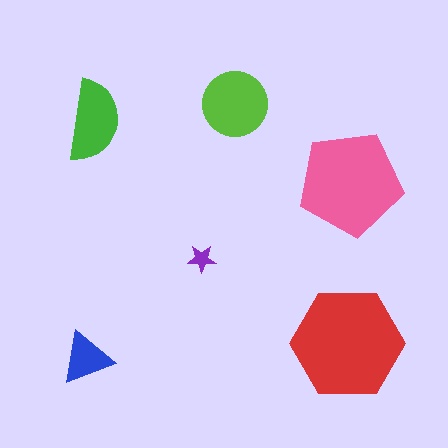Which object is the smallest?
The purple star.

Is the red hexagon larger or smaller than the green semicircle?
Larger.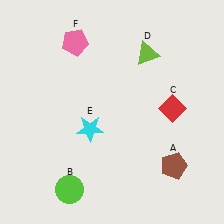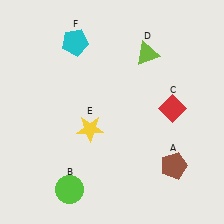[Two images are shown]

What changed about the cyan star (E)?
In Image 1, E is cyan. In Image 2, it changed to yellow.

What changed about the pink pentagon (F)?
In Image 1, F is pink. In Image 2, it changed to cyan.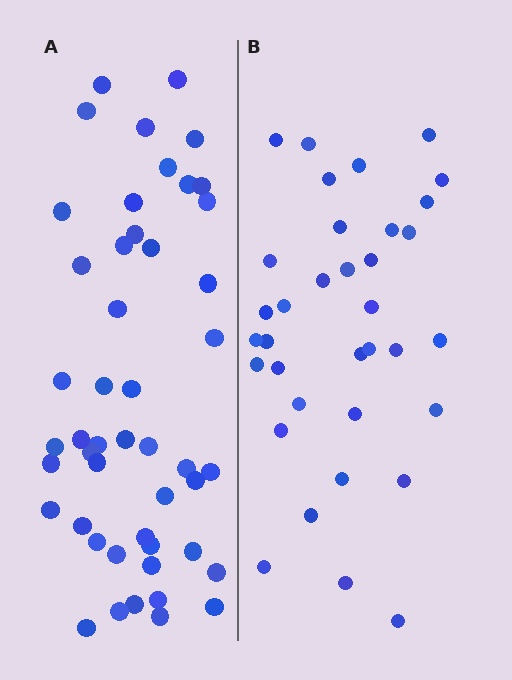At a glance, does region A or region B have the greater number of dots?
Region A (the left region) has more dots.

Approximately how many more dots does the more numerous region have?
Region A has approximately 15 more dots than region B.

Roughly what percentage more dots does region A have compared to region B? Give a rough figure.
About 35% more.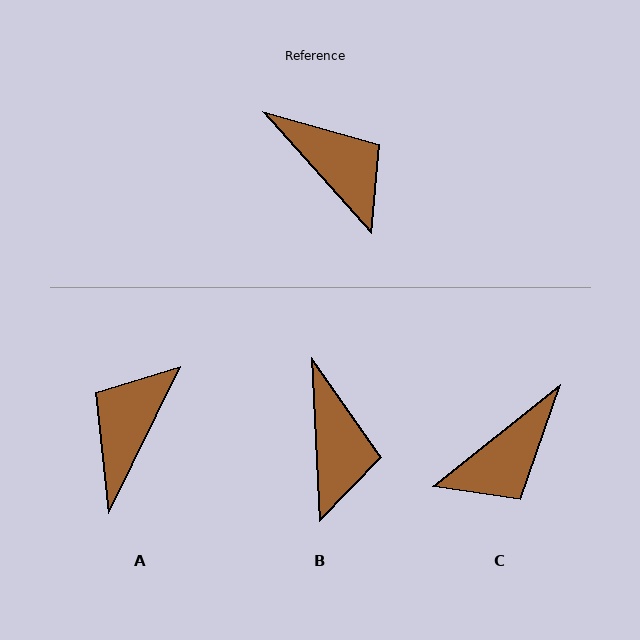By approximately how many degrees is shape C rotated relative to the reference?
Approximately 93 degrees clockwise.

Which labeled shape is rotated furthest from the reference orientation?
A, about 112 degrees away.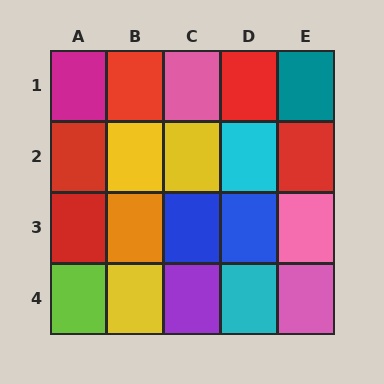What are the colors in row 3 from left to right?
Red, orange, blue, blue, pink.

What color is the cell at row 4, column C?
Purple.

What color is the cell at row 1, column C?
Pink.